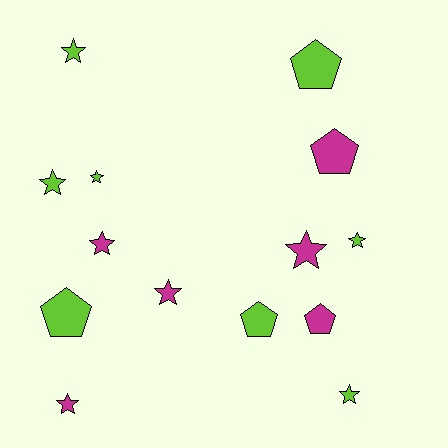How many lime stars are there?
There are 5 lime stars.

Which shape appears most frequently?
Star, with 9 objects.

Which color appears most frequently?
Lime, with 8 objects.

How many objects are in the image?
There are 14 objects.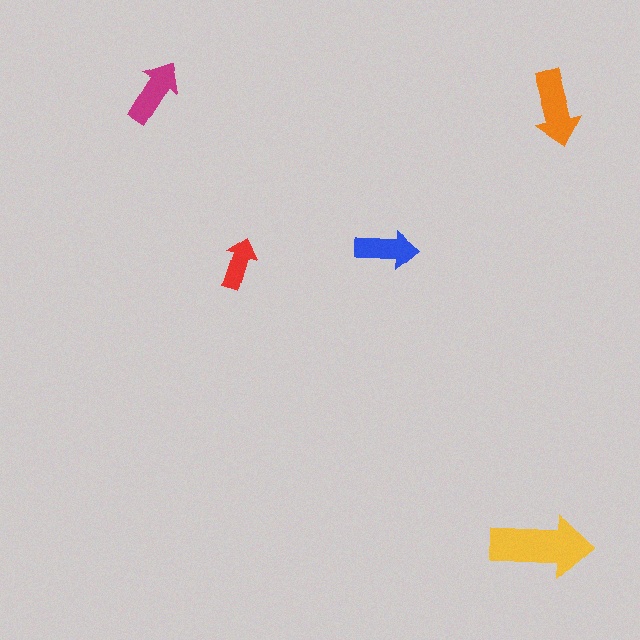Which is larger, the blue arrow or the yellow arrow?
The yellow one.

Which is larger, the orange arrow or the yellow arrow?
The yellow one.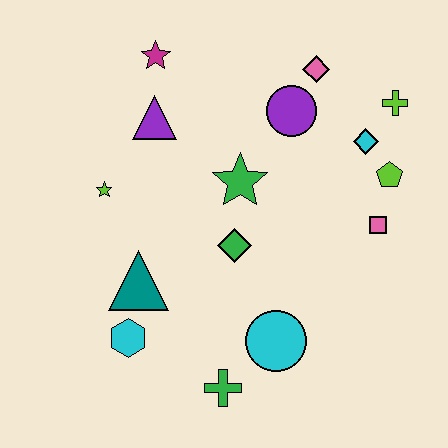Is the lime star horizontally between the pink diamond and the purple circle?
No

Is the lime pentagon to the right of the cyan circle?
Yes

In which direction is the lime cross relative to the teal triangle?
The lime cross is to the right of the teal triangle.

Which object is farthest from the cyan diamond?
The cyan hexagon is farthest from the cyan diamond.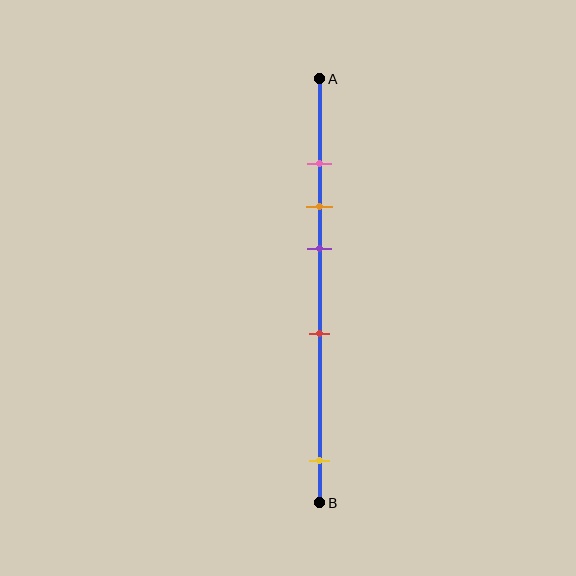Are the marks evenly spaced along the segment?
No, the marks are not evenly spaced.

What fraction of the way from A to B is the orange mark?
The orange mark is approximately 30% (0.3) of the way from A to B.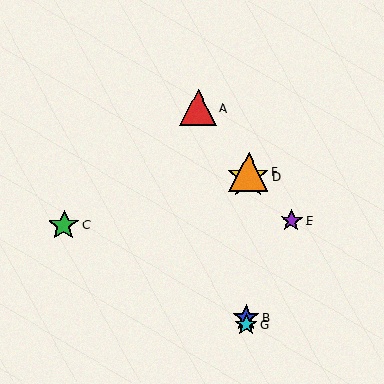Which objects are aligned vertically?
Objects B, D, F, G are aligned vertically.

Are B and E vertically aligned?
No, B is at x≈246 and E is at x≈291.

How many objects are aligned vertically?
4 objects (B, D, F, G) are aligned vertically.